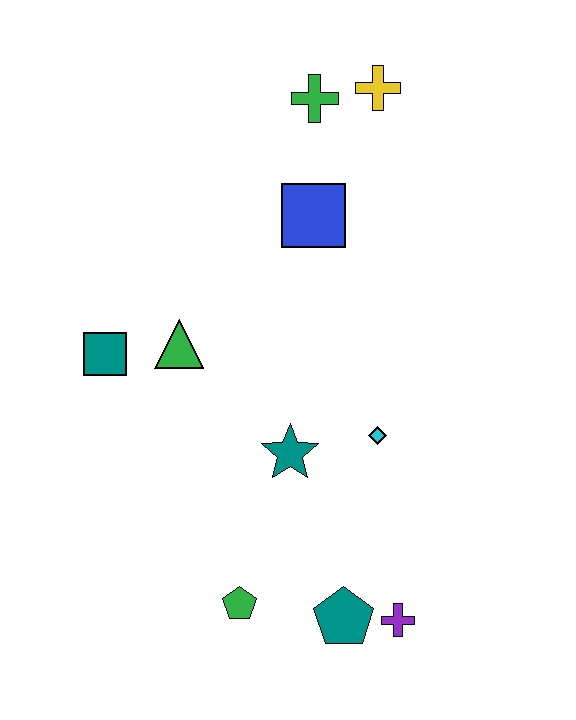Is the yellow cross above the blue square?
Yes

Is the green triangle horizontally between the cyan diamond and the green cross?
No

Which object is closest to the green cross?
The yellow cross is closest to the green cross.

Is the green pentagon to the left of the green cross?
Yes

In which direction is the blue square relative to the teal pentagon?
The blue square is above the teal pentagon.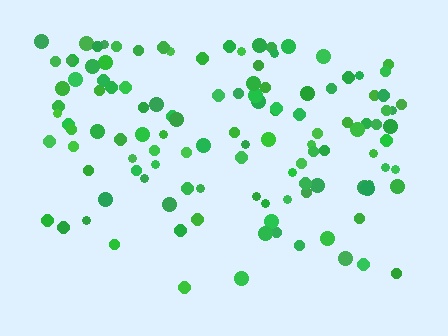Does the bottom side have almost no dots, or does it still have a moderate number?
Still a moderate number, just noticeably fewer than the top.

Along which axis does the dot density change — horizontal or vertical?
Vertical.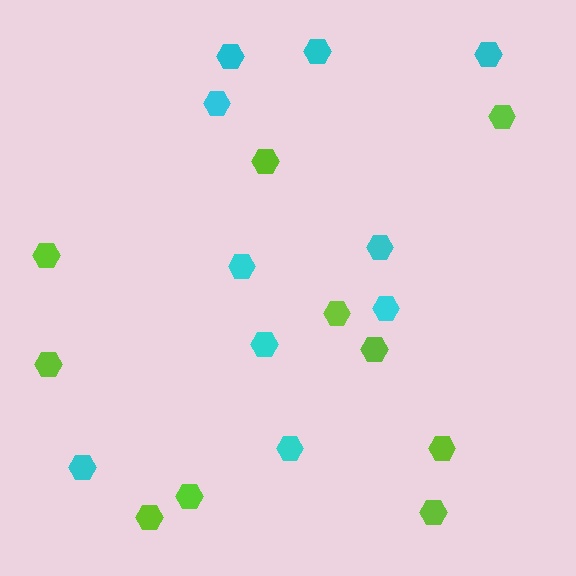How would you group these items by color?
There are 2 groups: one group of cyan hexagons (10) and one group of lime hexagons (10).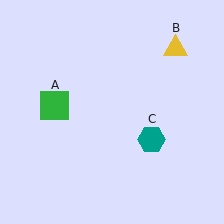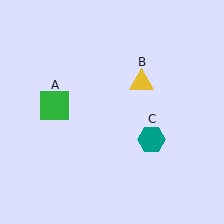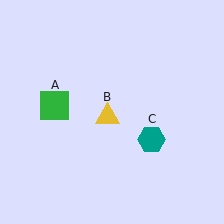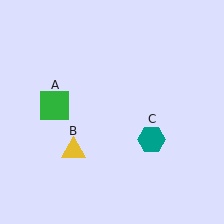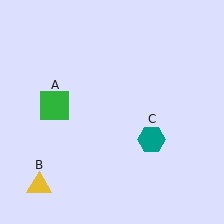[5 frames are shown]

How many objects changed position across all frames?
1 object changed position: yellow triangle (object B).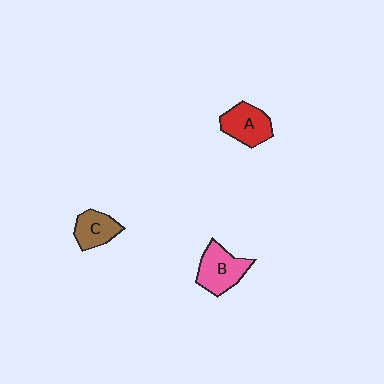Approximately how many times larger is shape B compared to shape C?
Approximately 1.4 times.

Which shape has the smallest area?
Shape C (brown).